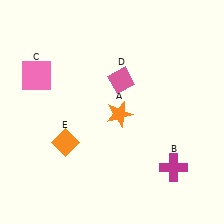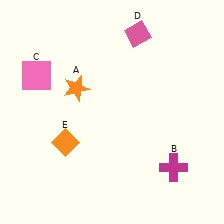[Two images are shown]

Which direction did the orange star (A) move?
The orange star (A) moved left.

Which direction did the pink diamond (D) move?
The pink diamond (D) moved up.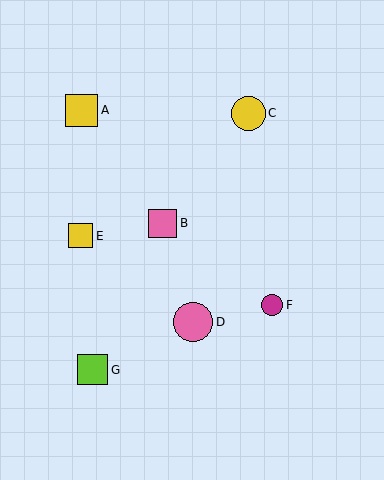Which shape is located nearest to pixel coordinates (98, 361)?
The lime square (labeled G) at (93, 370) is nearest to that location.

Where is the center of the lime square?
The center of the lime square is at (93, 370).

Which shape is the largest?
The pink circle (labeled D) is the largest.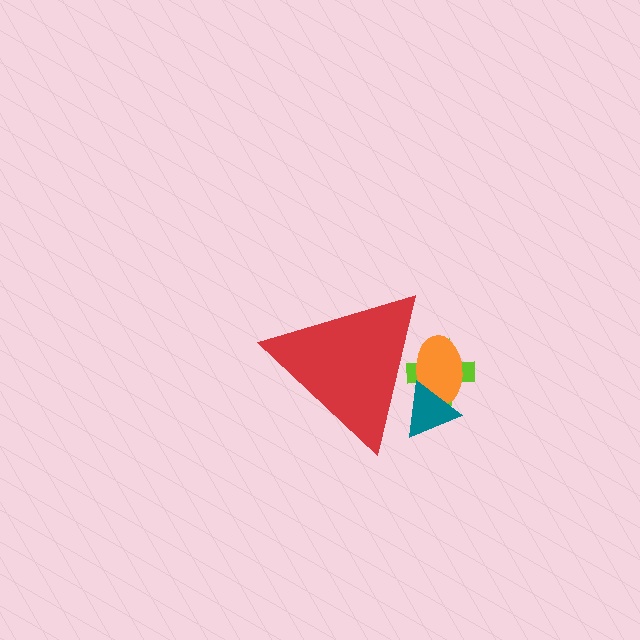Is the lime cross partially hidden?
Yes, the lime cross is partially hidden behind the red triangle.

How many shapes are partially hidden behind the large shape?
3 shapes are partially hidden.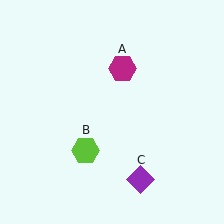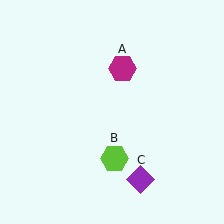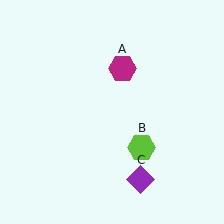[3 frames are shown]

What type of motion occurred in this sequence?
The lime hexagon (object B) rotated counterclockwise around the center of the scene.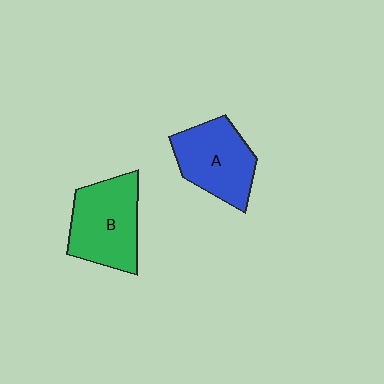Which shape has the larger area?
Shape B (green).